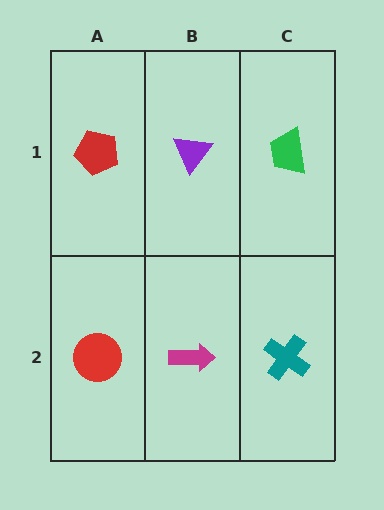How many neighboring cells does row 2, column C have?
2.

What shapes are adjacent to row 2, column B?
A purple triangle (row 1, column B), a red circle (row 2, column A), a teal cross (row 2, column C).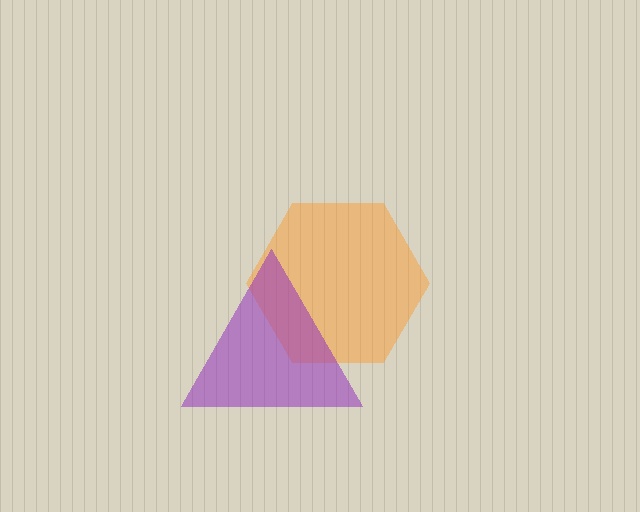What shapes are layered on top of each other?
The layered shapes are: an orange hexagon, a purple triangle.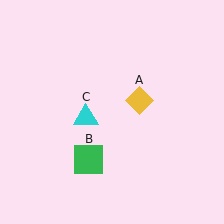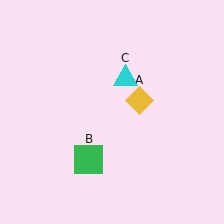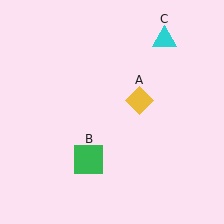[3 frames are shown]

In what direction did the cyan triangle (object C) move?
The cyan triangle (object C) moved up and to the right.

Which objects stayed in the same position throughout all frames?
Yellow diamond (object A) and green square (object B) remained stationary.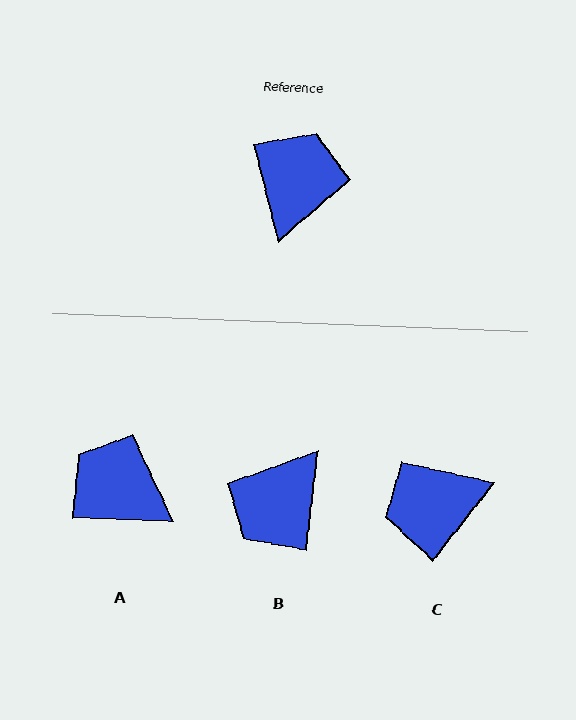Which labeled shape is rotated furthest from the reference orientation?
B, about 159 degrees away.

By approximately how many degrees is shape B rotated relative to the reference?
Approximately 159 degrees counter-clockwise.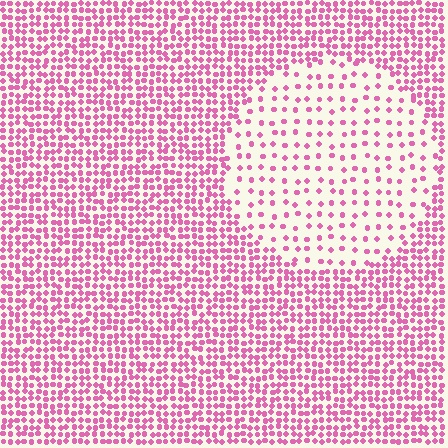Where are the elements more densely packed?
The elements are more densely packed outside the circle boundary.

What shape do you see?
I see a circle.